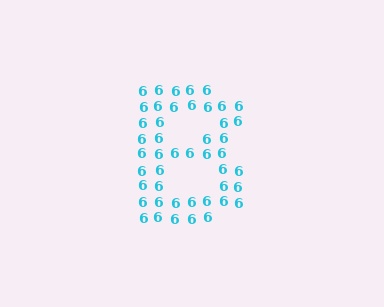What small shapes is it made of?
It is made of small digit 6's.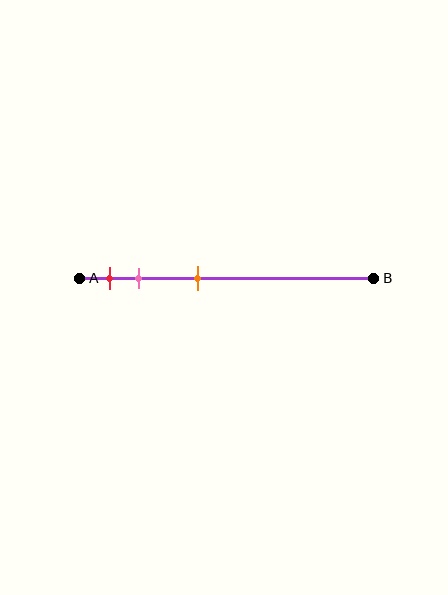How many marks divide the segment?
There are 3 marks dividing the segment.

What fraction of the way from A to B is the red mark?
The red mark is approximately 10% (0.1) of the way from A to B.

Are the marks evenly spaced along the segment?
No, the marks are not evenly spaced.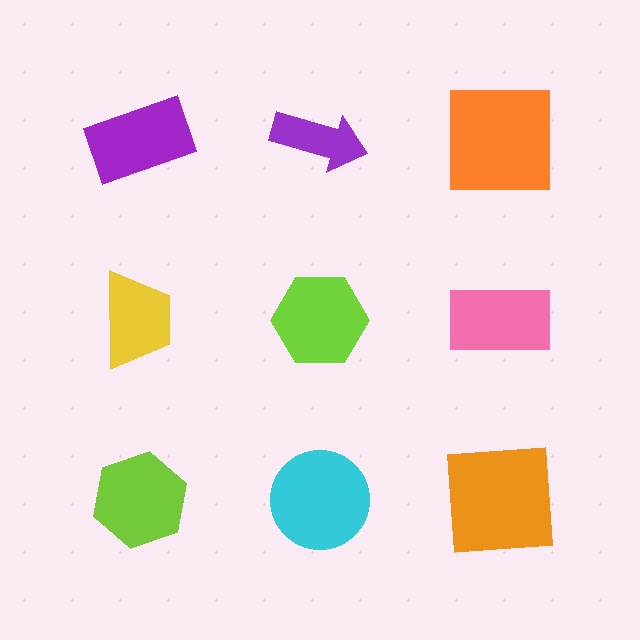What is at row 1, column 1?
A purple rectangle.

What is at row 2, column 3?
A pink rectangle.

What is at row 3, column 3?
An orange square.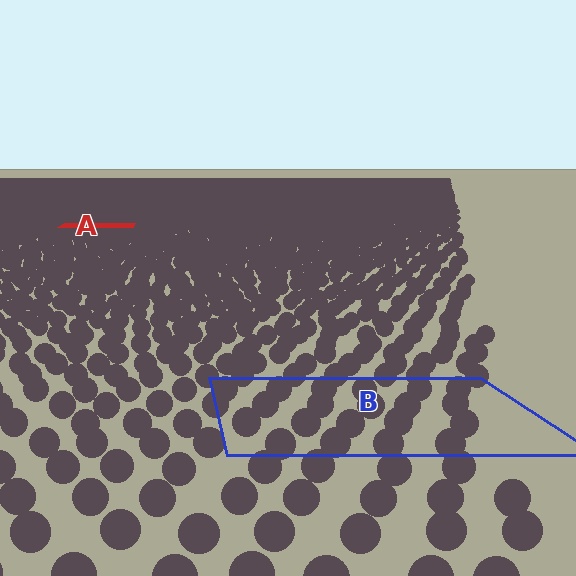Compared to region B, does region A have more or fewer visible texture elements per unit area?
Region A has more texture elements per unit area — they are packed more densely because it is farther away.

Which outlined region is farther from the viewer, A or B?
Region A is farther from the viewer — the texture elements inside it appear smaller and more densely packed.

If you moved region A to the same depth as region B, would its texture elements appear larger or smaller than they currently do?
They would appear larger. At a closer depth, the same texture elements are projected at a bigger on-screen size.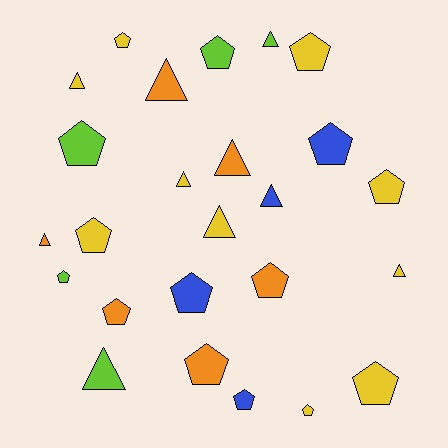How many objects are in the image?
There are 25 objects.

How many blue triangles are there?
There is 1 blue triangle.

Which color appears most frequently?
Yellow, with 10 objects.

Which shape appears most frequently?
Pentagon, with 15 objects.